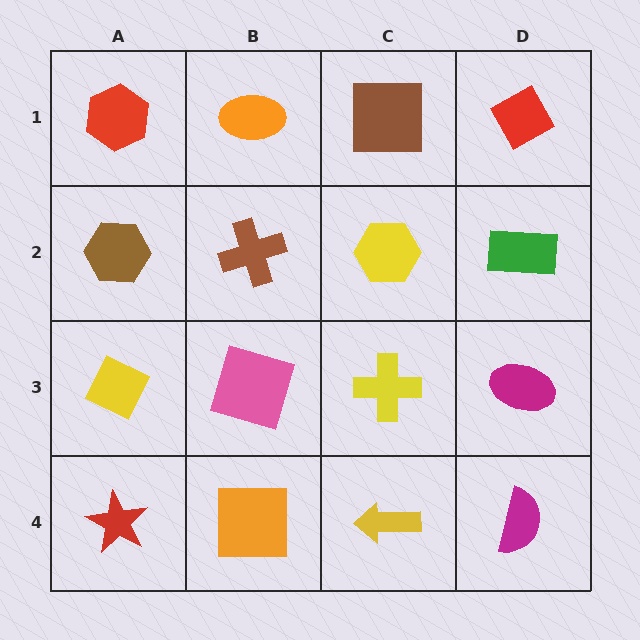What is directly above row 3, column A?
A brown hexagon.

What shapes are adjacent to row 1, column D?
A green rectangle (row 2, column D), a brown square (row 1, column C).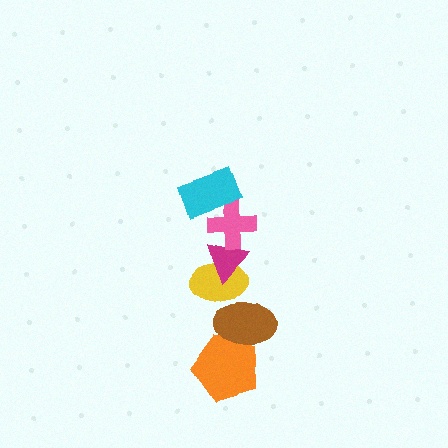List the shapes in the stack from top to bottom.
From top to bottom: the cyan rectangle, the pink cross, the magenta triangle, the yellow ellipse, the brown ellipse, the orange pentagon.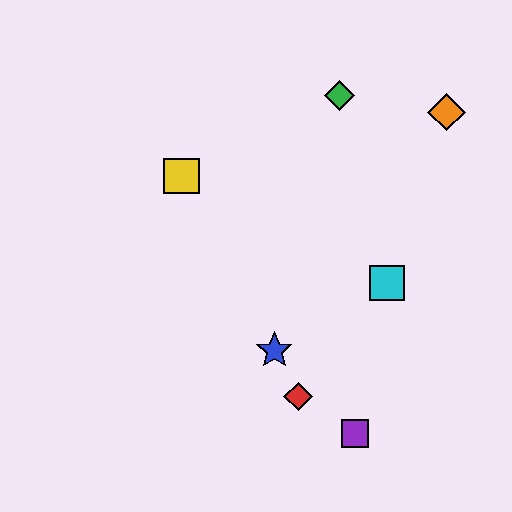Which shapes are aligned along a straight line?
The red diamond, the blue star, the yellow square are aligned along a straight line.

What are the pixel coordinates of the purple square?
The purple square is at (355, 433).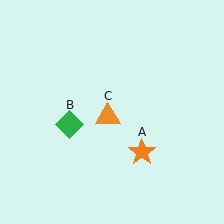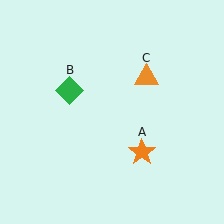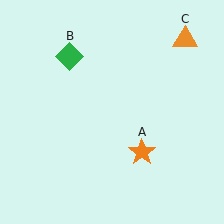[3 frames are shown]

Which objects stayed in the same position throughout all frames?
Orange star (object A) remained stationary.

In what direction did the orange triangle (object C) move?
The orange triangle (object C) moved up and to the right.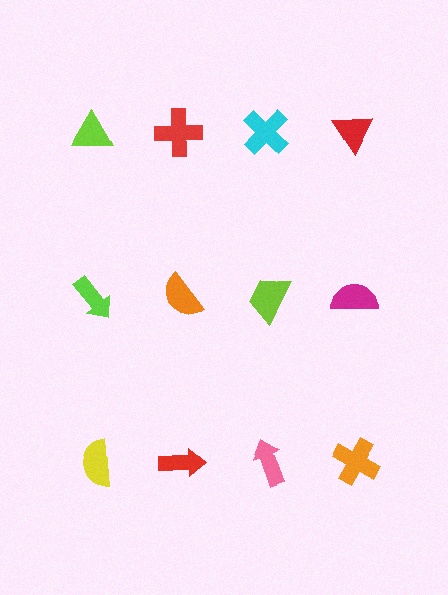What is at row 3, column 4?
An orange cross.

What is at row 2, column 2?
An orange semicircle.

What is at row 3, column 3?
A pink arrow.